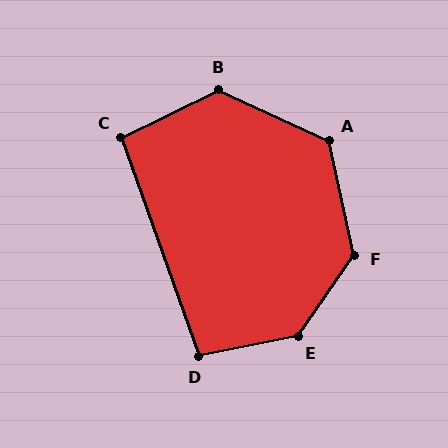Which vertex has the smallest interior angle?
C, at approximately 97 degrees.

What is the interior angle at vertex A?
Approximately 127 degrees (obtuse).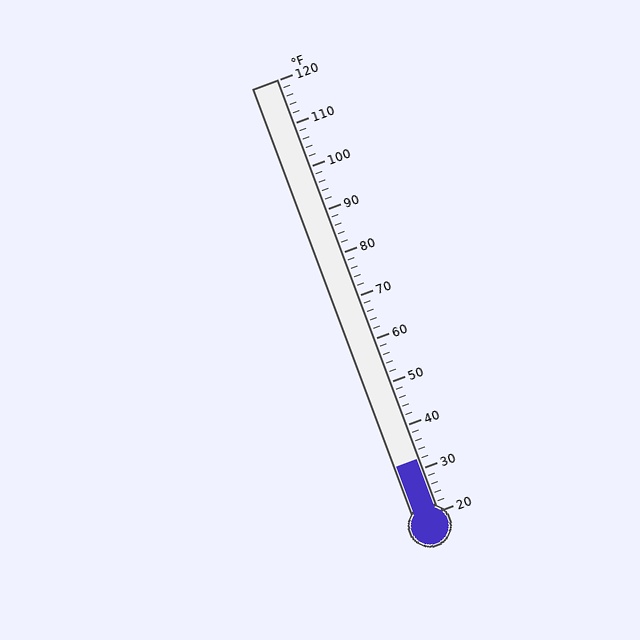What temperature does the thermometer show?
The thermometer shows approximately 32°F.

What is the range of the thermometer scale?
The thermometer scale ranges from 20°F to 120°F.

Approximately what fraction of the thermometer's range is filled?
The thermometer is filled to approximately 10% of its range.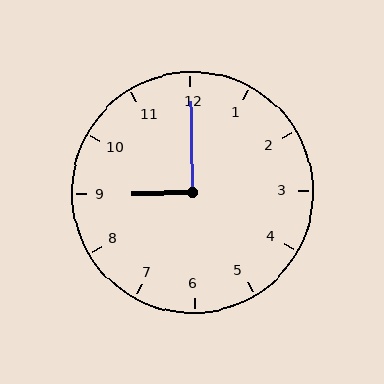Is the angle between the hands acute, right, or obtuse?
It is right.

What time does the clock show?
9:00.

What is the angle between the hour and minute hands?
Approximately 90 degrees.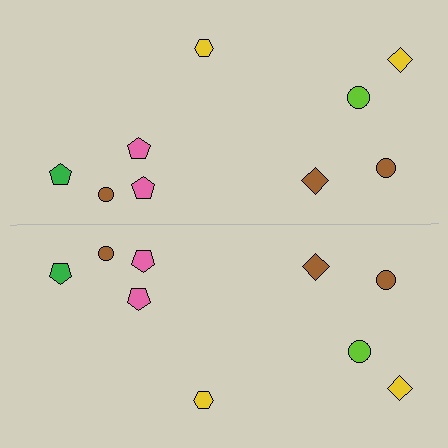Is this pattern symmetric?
Yes, this pattern has bilateral (reflection) symmetry.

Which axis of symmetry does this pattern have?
The pattern has a horizontal axis of symmetry running through the center of the image.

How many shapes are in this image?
There are 18 shapes in this image.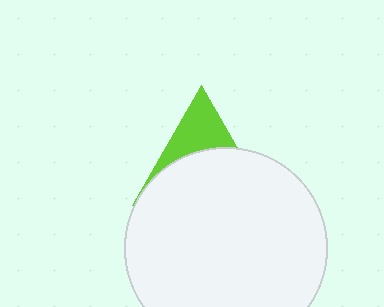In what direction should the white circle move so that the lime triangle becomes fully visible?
The white circle should move down. That is the shortest direction to clear the overlap and leave the lime triangle fully visible.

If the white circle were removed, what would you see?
You would see the complete lime triangle.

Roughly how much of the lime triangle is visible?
A small part of it is visible (roughly 34%).